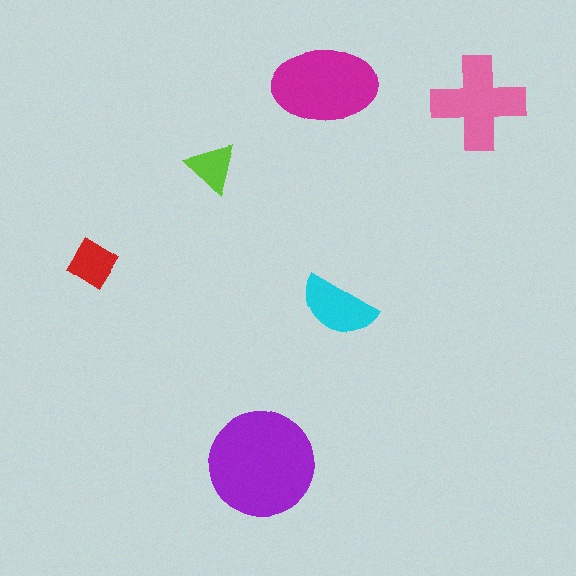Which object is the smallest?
The lime triangle.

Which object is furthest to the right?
The pink cross is rightmost.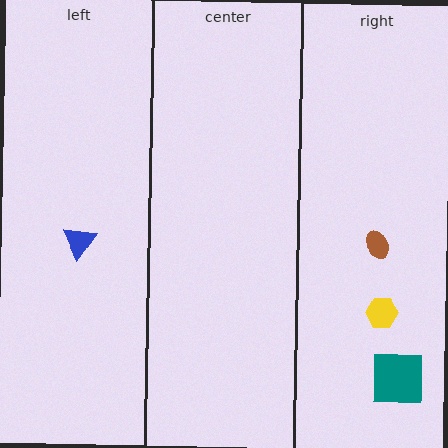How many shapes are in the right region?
3.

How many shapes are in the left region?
1.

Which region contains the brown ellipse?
The right region.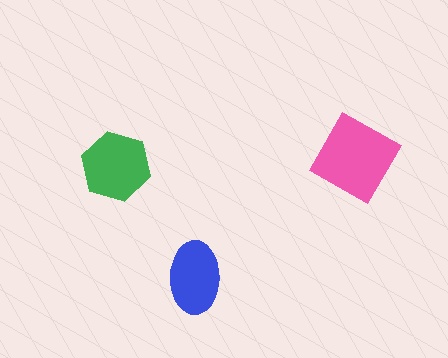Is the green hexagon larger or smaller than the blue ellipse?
Larger.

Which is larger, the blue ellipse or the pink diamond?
The pink diamond.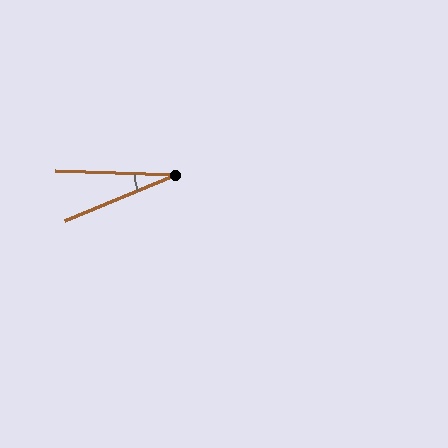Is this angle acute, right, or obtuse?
It is acute.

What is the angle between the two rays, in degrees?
Approximately 24 degrees.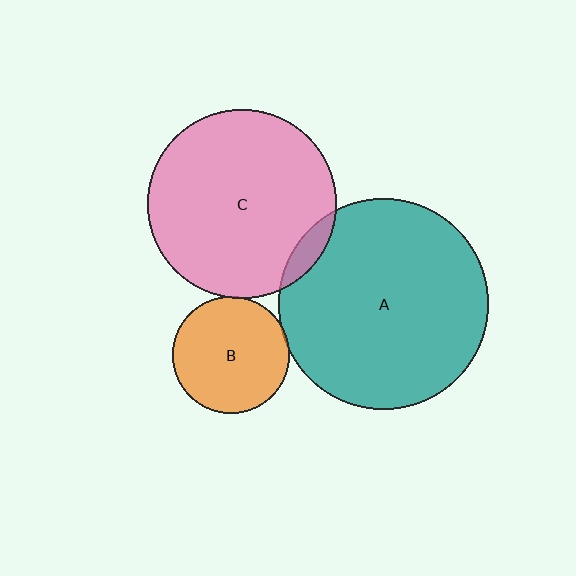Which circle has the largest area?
Circle A (teal).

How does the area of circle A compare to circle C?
Approximately 1.2 times.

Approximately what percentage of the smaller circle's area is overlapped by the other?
Approximately 5%.